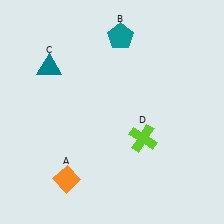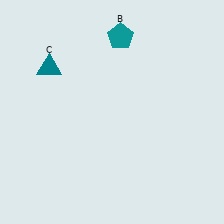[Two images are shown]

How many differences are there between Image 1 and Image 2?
There are 2 differences between the two images.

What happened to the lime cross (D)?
The lime cross (D) was removed in Image 2. It was in the bottom-right area of Image 1.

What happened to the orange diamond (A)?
The orange diamond (A) was removed in Image 2. It was in the bottom-left area of Image 1.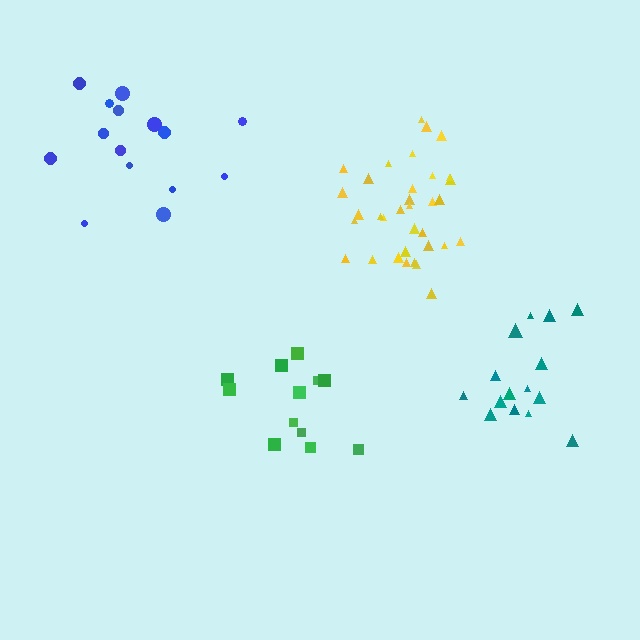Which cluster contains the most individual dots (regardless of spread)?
Yellow (35).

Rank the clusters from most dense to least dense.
yellow, teal, green, blue.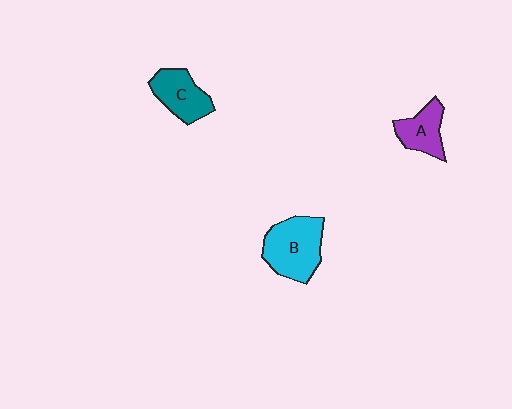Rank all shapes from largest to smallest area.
From largest to smallest: B (cyan), C (teal), A (purple).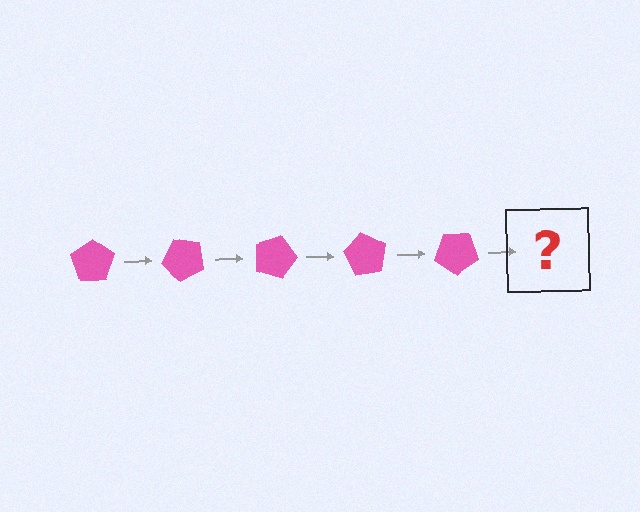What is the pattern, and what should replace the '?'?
The pattern is that the pentagon rotates 45 degrees each step. The '?' should be a pink pentagon rotated 225 degrees.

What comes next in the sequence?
The next element should be a pink pentagon rotated 225 degrees.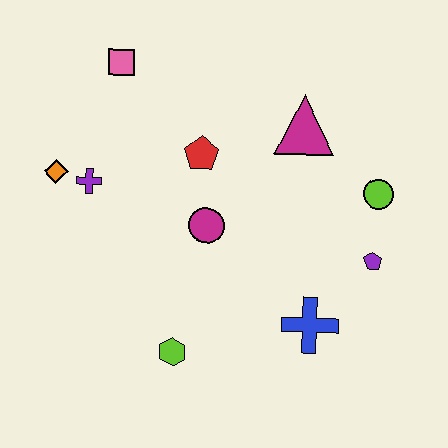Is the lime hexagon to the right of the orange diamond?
Yes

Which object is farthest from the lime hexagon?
The pink square is farthest from the lime hexagon.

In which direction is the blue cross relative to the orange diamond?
The blue cross is to the right of the orange diamond.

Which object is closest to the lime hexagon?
The magenta circle is closest to the lime hexagon.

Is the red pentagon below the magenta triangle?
Yes